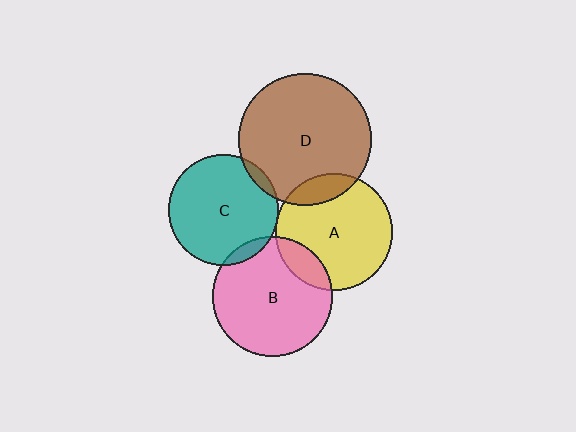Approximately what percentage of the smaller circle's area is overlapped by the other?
Approximately 5%.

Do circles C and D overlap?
Yes.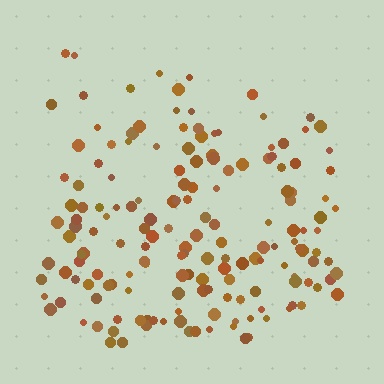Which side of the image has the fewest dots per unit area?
The top.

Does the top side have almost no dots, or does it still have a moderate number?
Still a moderate number, just noticeably fewer than the bottom.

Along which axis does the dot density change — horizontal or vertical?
Vertical.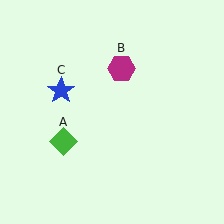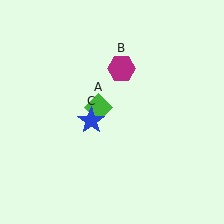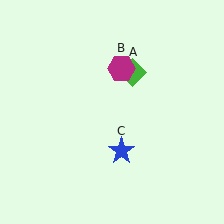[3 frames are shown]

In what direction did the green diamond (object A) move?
The green diamond (object A) moved up and to the right.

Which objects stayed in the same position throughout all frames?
Magenta hexagon (object B) remained stationary.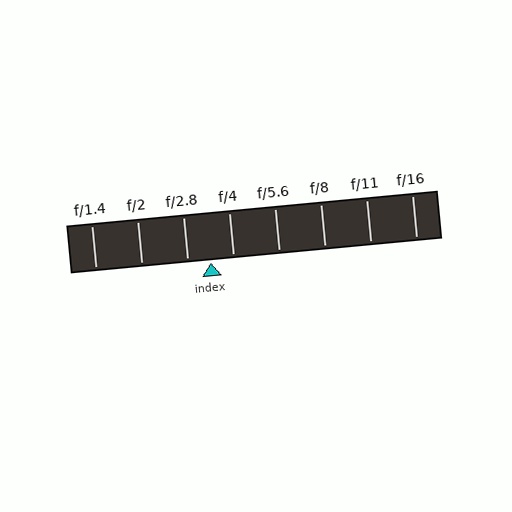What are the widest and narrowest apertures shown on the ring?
The widest aperture shown is f/1.4 and the narrowest is f/16.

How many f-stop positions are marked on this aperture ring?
There are 8 f-stop positions marked.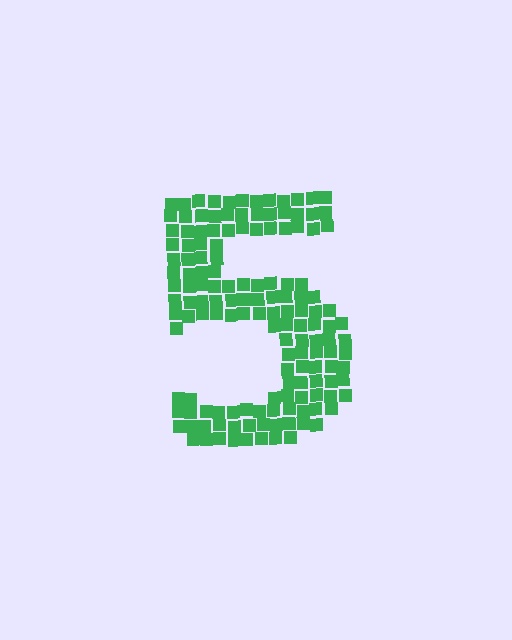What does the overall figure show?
The overall figure shows the digit 5.